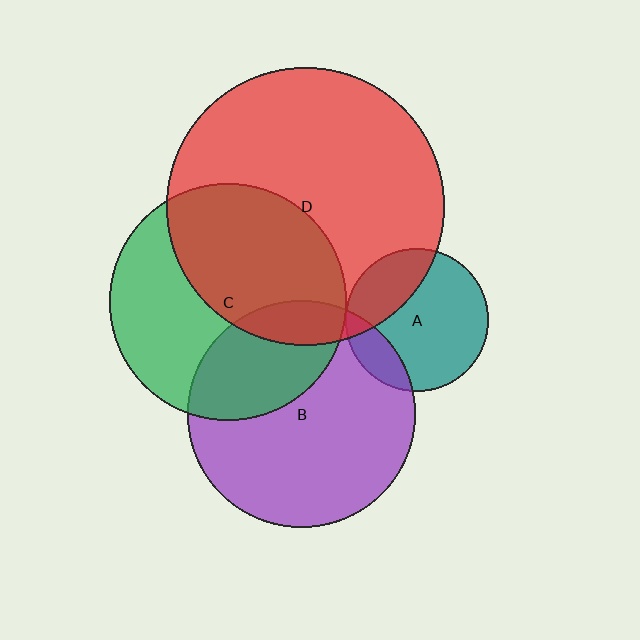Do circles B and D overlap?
Yes.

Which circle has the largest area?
Circle D (red).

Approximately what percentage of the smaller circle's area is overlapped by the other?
Approximately 10%.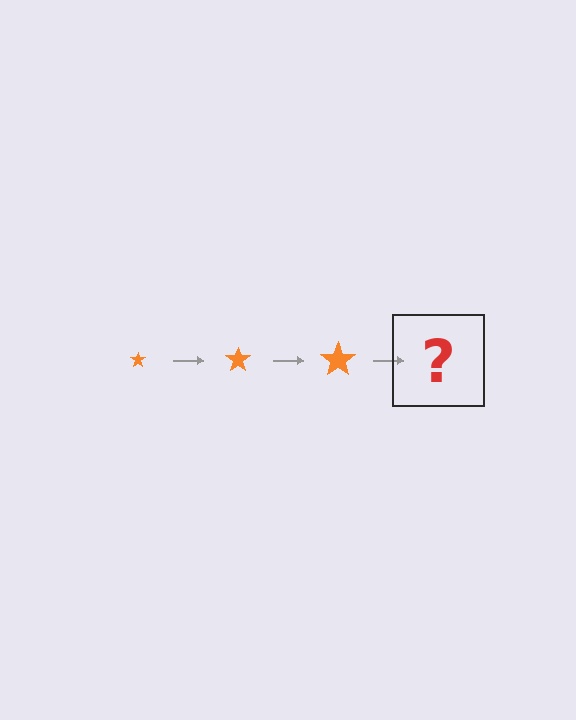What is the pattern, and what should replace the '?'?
The pattern is that the star gets progressively larger each step. The '?' should be an orange star, larger than the previous one.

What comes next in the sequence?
The next element should be an orange star, larger than the previous one.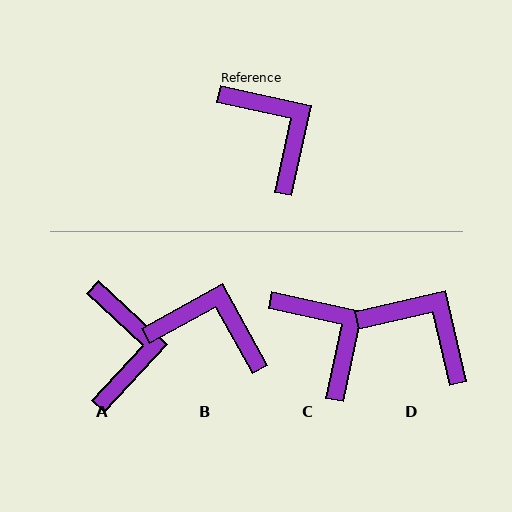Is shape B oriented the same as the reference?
No, it is off by about 41 degrees.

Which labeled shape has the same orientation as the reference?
C.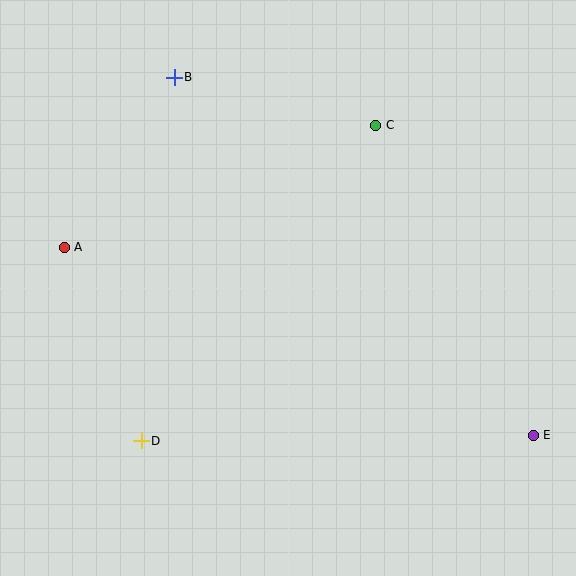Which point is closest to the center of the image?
Point C at (376, 125) is closest to the center.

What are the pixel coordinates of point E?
Point E is at (533, 435).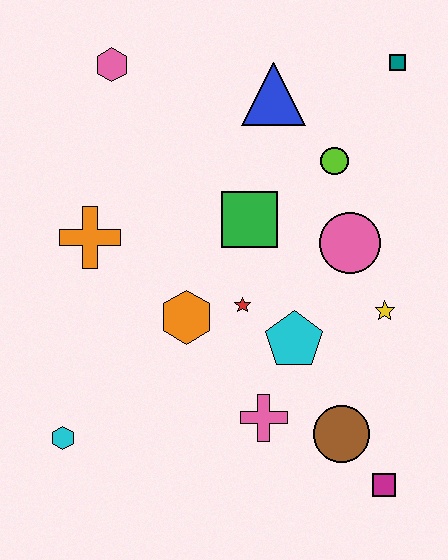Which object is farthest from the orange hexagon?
The teal square is farthest from the orange hexagon.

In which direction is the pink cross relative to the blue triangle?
The pink cross is below the blue triangle.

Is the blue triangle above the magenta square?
Yes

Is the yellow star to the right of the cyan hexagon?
Yes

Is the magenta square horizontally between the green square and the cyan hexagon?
No